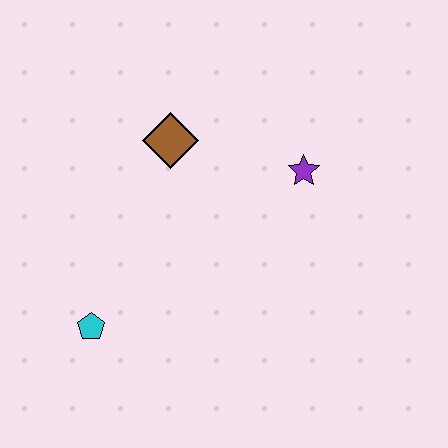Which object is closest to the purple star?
The brown diamond is closest to the purple star.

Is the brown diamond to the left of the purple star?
Yes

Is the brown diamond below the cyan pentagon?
No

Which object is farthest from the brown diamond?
The cyan pentagon is farthest from the brown diamond.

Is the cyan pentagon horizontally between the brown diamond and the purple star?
No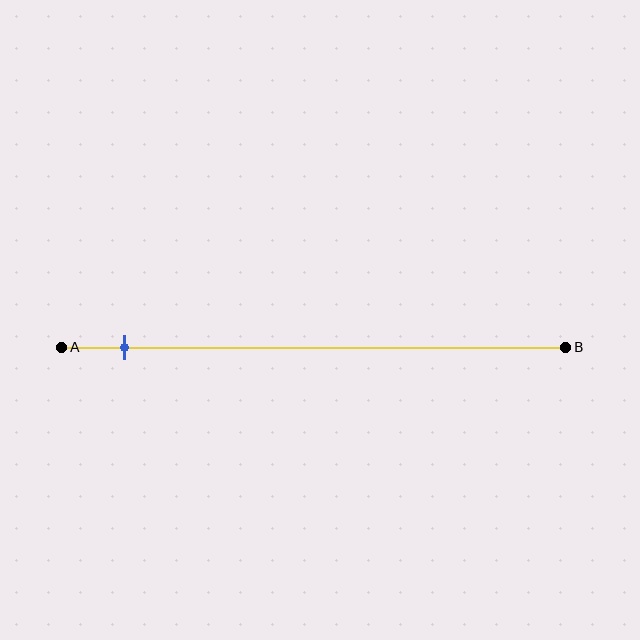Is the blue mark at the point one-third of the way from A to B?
No, the mark is at about 15% from A, not at the 33% one-third point.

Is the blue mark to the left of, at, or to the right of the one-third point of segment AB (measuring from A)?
The blue mark is to the left of the one-third point of segment AB.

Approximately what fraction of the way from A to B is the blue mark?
The blue mark is approximately 15% of the way from A to B.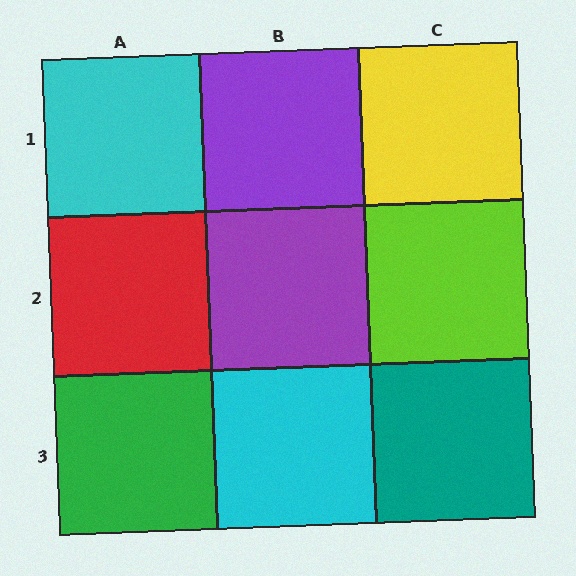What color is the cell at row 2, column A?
Red.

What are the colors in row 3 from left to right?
Green, cyan, teal.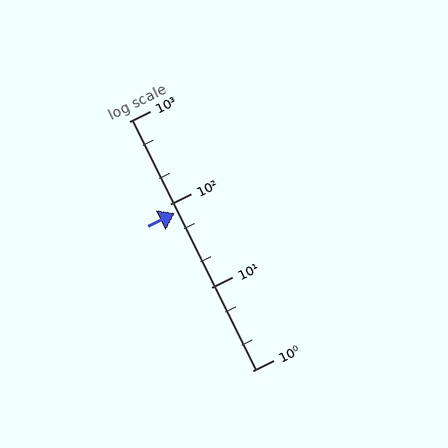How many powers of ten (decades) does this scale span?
The scale spans 3 decades, from 1 to 1000.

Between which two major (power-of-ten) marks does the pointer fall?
The pointer is between 10 and 100.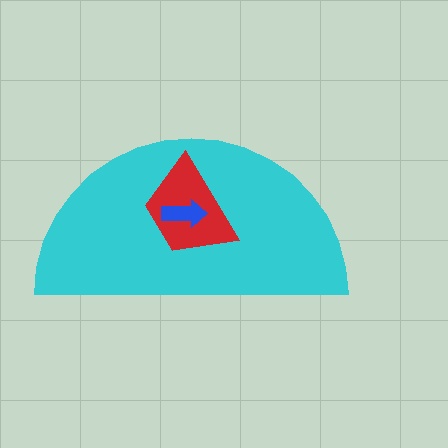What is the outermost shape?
The cyan semicircle.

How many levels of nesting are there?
3.